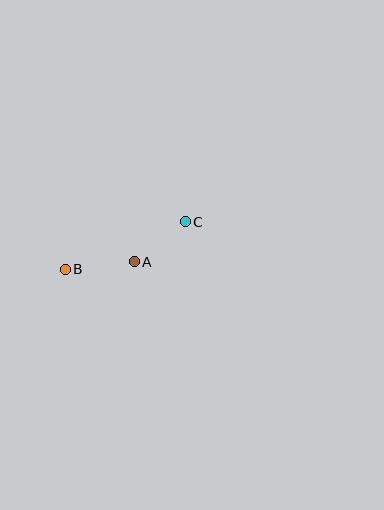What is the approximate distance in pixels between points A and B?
The distance between A and B is approximately 69 pixels.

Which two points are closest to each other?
Points A and C are closest to each other.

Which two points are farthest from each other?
Points B and C are farthest from each other.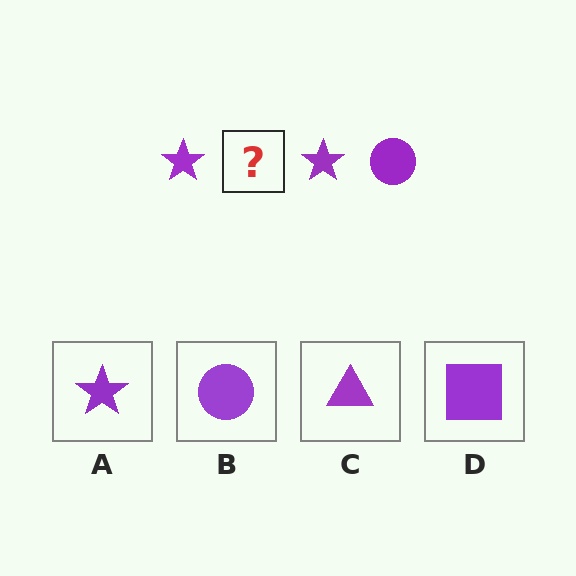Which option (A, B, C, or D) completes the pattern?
B.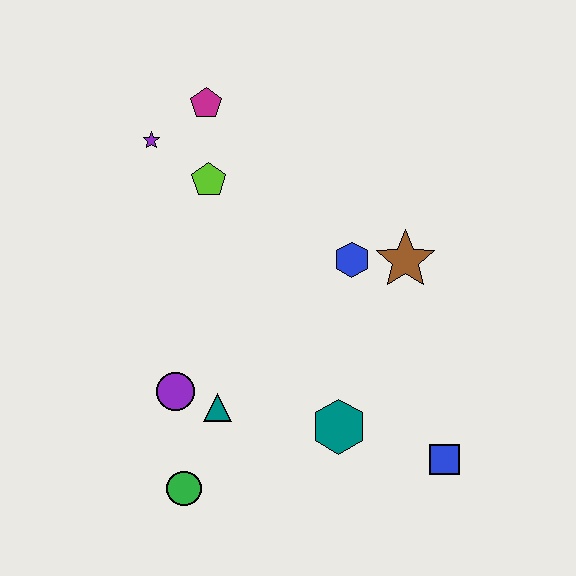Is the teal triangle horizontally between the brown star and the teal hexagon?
No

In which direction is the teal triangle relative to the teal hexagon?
The teal triangle is to the left of the teal hexagon.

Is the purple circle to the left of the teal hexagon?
Yes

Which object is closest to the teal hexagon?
The blue square is closest to the teal hexagon.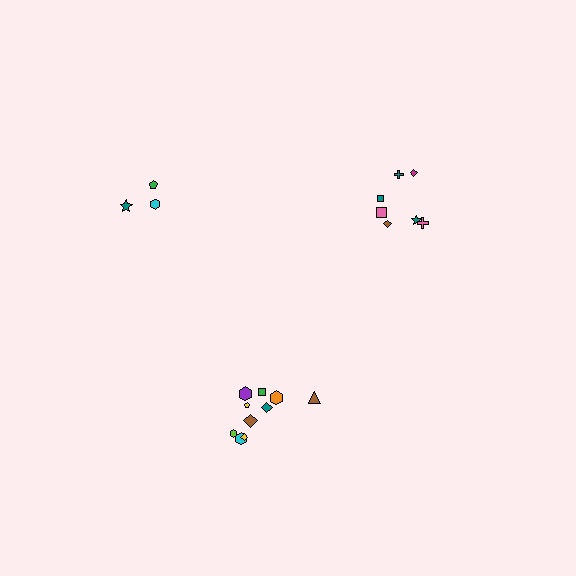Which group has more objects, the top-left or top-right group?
The top-right group.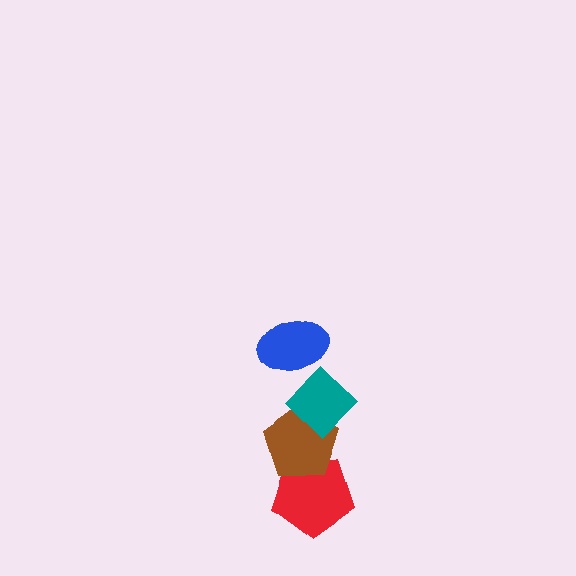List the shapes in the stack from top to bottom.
From top to bottom: the blue ellipse, the teal diamond, the brown pentagon, the red pentagon.